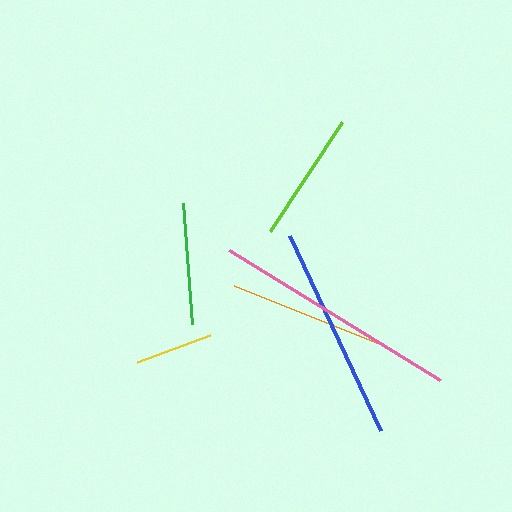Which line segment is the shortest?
The yellow line is the shortest at approximately 78 pixels.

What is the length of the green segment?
The green segment is approximately 121 pixels long.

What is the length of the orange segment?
The orange segment is approximately 159 pixels long.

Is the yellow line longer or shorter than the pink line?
The pink line is longer than the yellow line.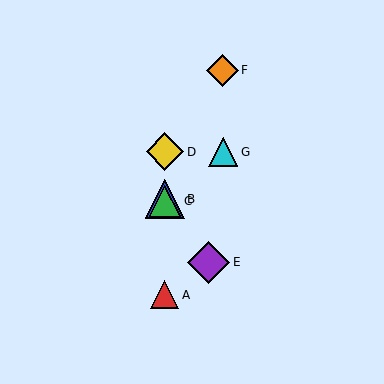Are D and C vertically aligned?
Yes, both are at x≈165.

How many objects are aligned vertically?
4 objects (A, B, C, D) are aligned vertically.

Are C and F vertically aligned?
No, C is at x≈165 and F is at x≈223.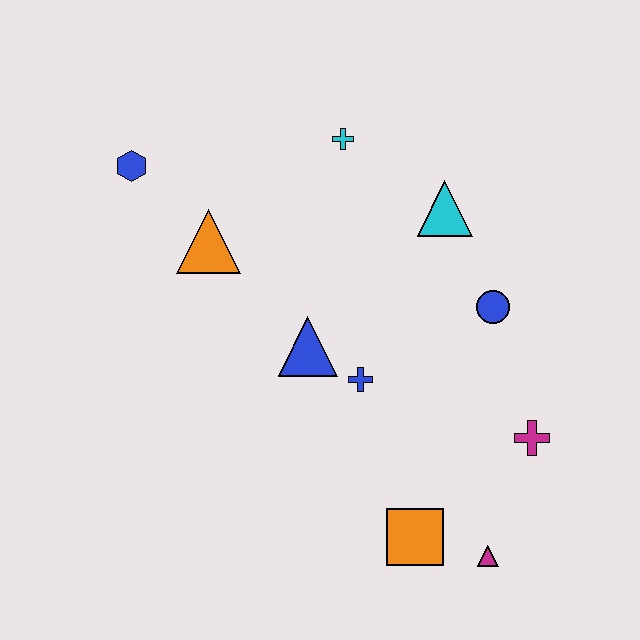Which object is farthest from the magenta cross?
The blue hexagon is farthest from the magenta cross.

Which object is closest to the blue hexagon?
The orange triangle is closest to the blue hexagon.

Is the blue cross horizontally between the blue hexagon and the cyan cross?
No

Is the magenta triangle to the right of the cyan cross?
Yes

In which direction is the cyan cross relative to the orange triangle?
The cyan cross is to the right of the orange triangle.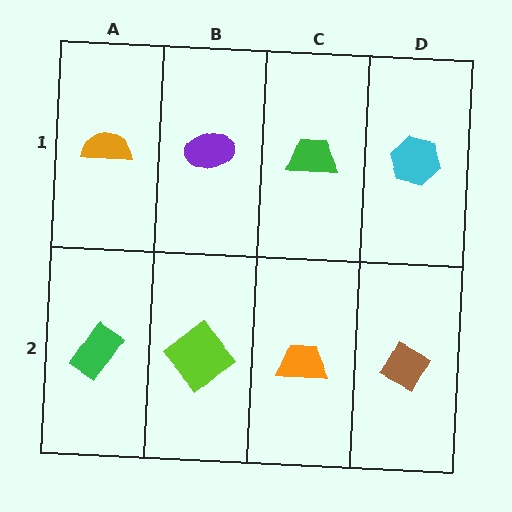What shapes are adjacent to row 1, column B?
A lime diamond (row 2, column B), an orange semicircle (row 1, column A), a green trapezoid (row 1, column C).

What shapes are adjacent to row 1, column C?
An orange trapezoid (row 2, column C), a purple ellipse (row 1, column B), a cyan hexagon (row 1, column D).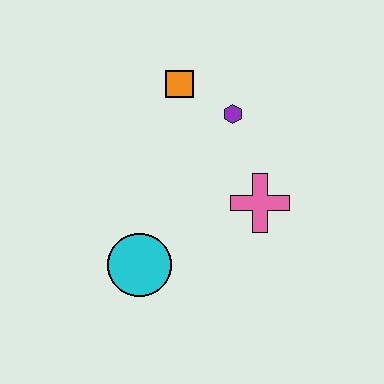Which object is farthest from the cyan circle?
The orange square is farthest from the cyan circle.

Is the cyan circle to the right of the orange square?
No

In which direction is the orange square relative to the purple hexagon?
The orange square is to the left of the purple hexagon.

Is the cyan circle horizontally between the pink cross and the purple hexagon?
No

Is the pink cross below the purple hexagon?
Yes